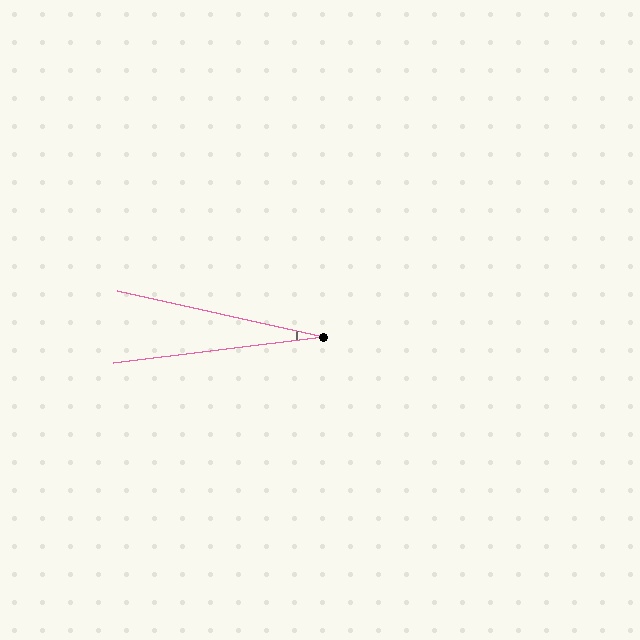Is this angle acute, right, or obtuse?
It is acute.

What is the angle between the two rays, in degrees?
Approximately 20 degrees.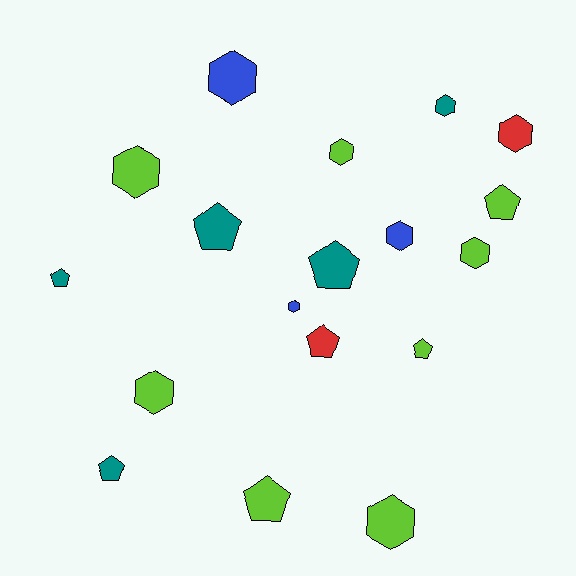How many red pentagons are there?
There is 1 red pentagon.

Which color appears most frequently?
Lime, with 8 objects.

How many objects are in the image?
There are 18 objects.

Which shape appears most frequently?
Hexagon, with 10 objects.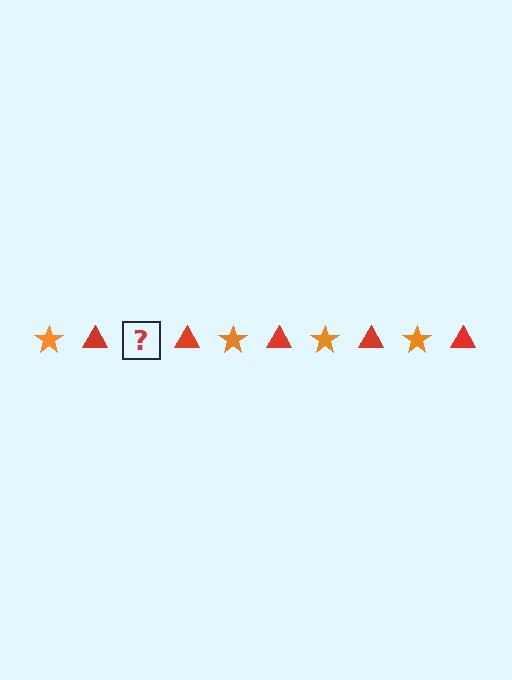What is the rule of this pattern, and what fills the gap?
The rule is that the pattern alternates between orange star and red triangle. The gap should be filled with an orange star.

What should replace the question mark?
The question mark should be replaced with an orange star.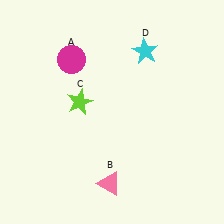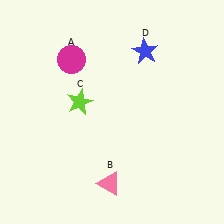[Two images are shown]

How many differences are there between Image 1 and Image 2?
There is 1 difference between the two images.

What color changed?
The star (D) changed from cyan in Image 1 to blue in Image 2.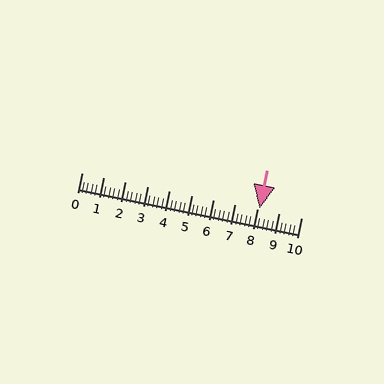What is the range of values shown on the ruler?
The ruler shows values from 0 to 10.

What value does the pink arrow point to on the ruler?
The pink arrow points to approximately 8.1.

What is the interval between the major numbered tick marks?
The major tick marks are spaced 1 units apart.